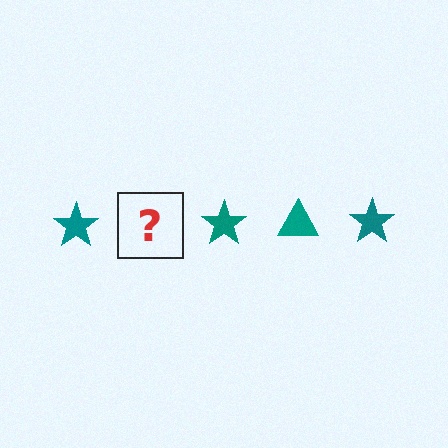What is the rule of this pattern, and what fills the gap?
The rule is that the pattern cycles through star, triangle shapes in teal. The gap should be filled with a teal triangle.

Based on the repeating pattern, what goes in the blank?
The blank should be a teal triangle.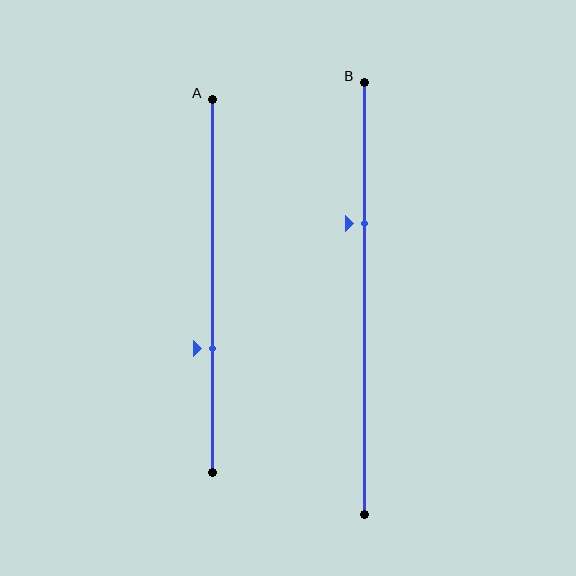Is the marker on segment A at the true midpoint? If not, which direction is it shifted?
No, the marker on segment A is shifted downward by about 17% of the segment length.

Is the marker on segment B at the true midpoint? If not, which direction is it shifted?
No, the marker on segment B is shifted upward by about 17% of the segment length.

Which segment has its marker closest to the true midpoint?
Segment A has its marker closest to the true midpoint.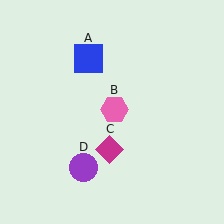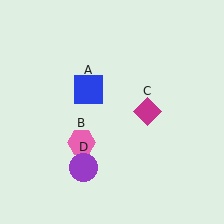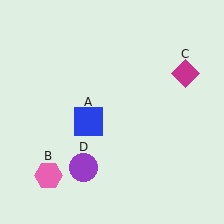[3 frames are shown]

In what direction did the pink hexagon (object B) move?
The pink hexagon (object B) moved down and to the left.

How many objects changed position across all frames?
3 objects changed position: blue square (object A), pink hexagon (object B), magenta diamond (object C).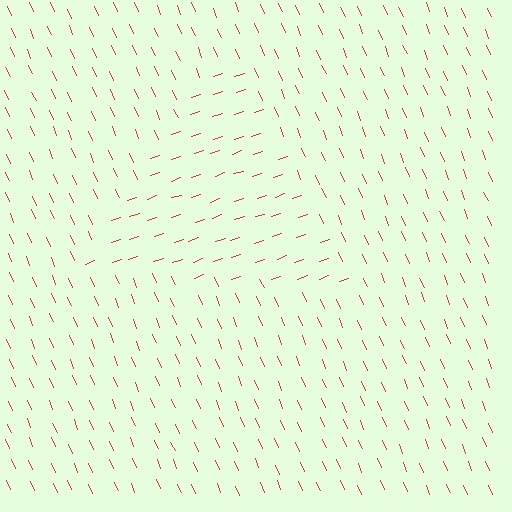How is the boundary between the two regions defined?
The boundary is defined purely by a change in line orientation (approximately 86 degrees difference). All lines are the same color and thickness.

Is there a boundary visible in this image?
Yes, there is a texture boundary formed by a change in line orientation.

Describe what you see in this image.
The image is filled with small red line segments. A triangle region in the image has lines oriented differently from the surrounding lines, creating a visible texture boundary.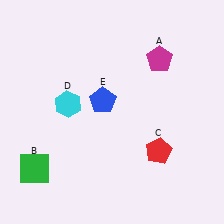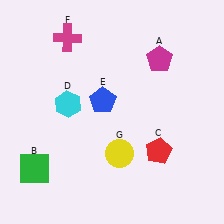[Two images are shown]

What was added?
A magenta cross (F), a yellow circle (G) were added in Image 2.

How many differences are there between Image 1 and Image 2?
There are 2 differences between the two images.